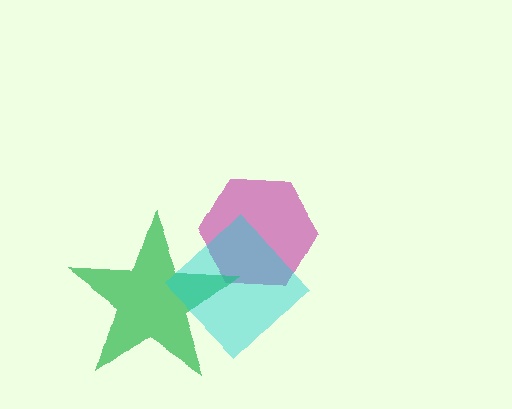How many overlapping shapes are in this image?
There are 3 overlapping shapes in the image.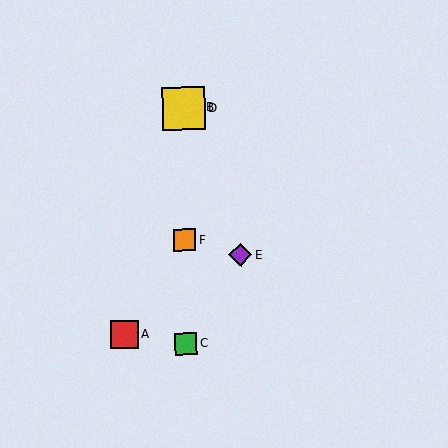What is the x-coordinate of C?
Object C is at x≈186.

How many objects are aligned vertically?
4 objects (B, C, D, F) are aligned vertically.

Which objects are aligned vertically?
Objects B, C, D, F are aligned vertically.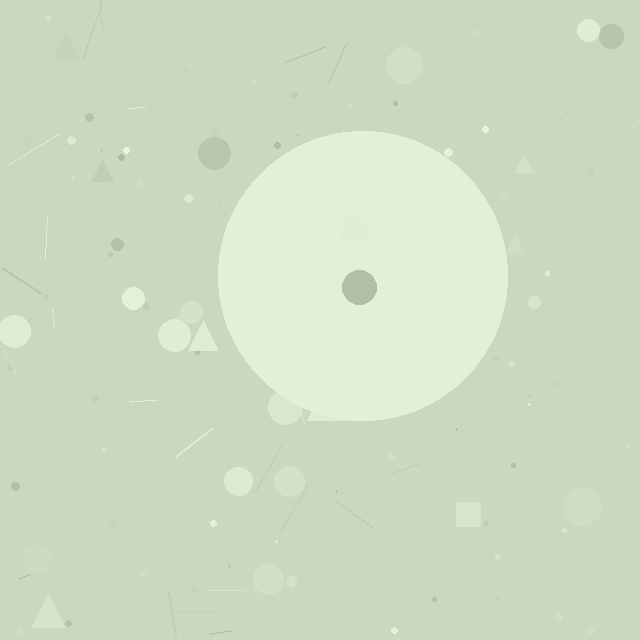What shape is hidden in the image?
A circle is hidden in the image.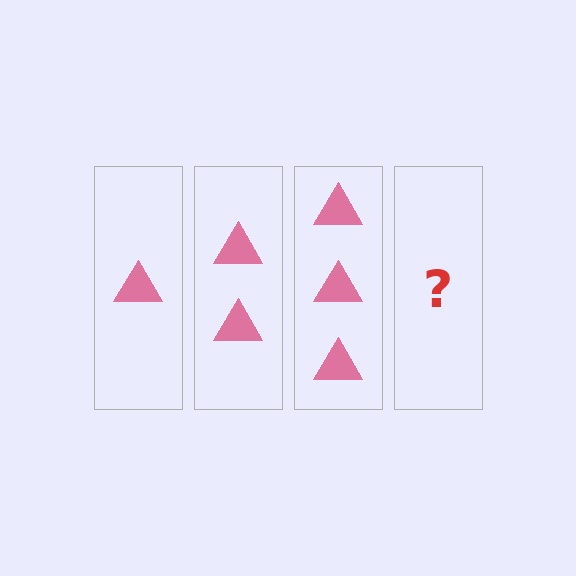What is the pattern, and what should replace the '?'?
The pattern is that each step adds one more triangle. The '?' should be 4 triangles.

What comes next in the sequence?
The next element should be 4 triangles.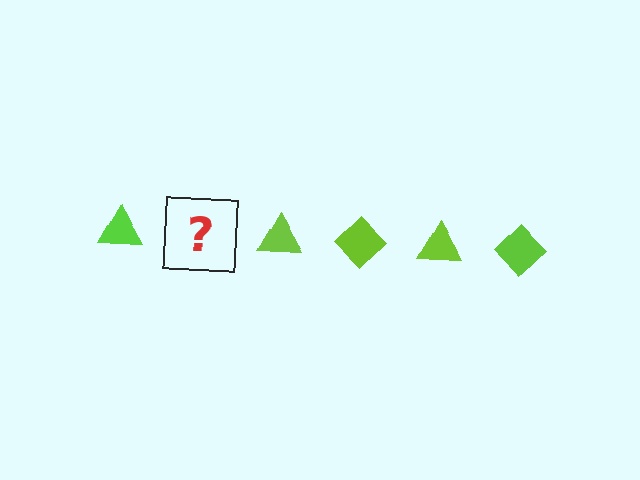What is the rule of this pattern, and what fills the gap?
The rule is that the pattern cycles through triangle, diamond shapes in lime. The gap should be filled with a lime diamond.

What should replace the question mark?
The question mark should be replaced with a lime diamond.